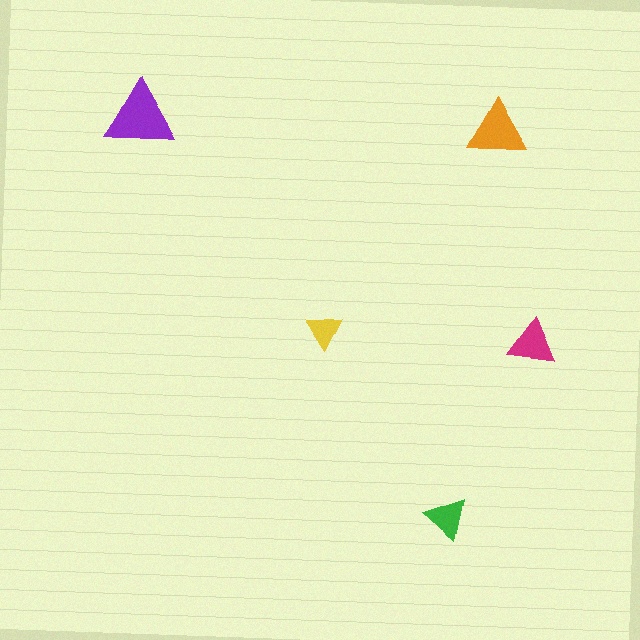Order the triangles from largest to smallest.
the purple one, the orange one, the magenta one, the green one, the yellow one.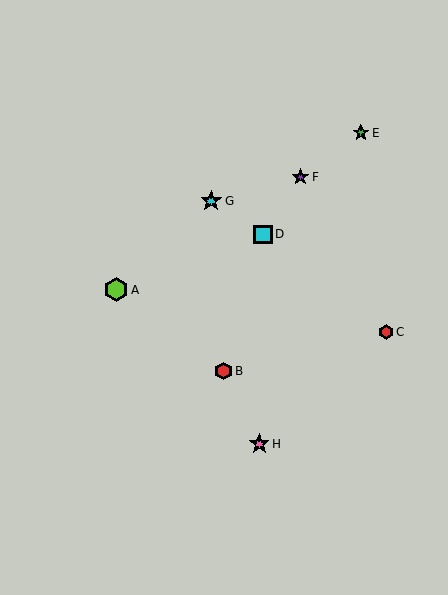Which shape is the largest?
The lime hexagon (labeled A) is the largest.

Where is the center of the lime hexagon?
The center of the lime hexagon is at (116, 290).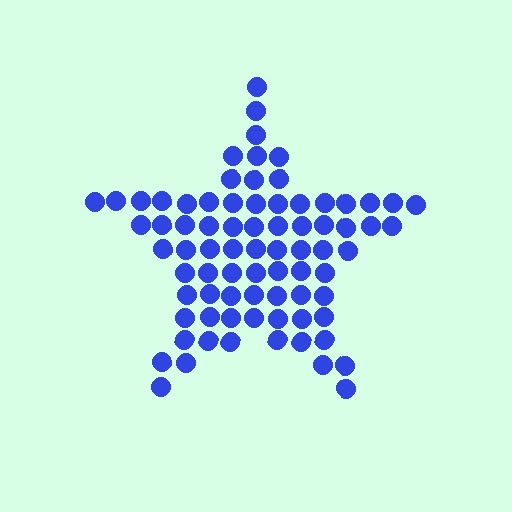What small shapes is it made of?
It is made of small circles.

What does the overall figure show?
The overall figure shows a star.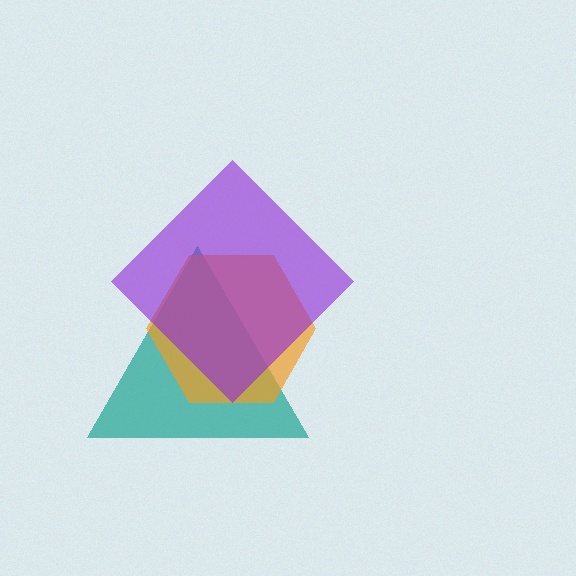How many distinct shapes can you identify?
There are 3 distinct shapes: a teal triangle, an orange hexagon, a purple diamond.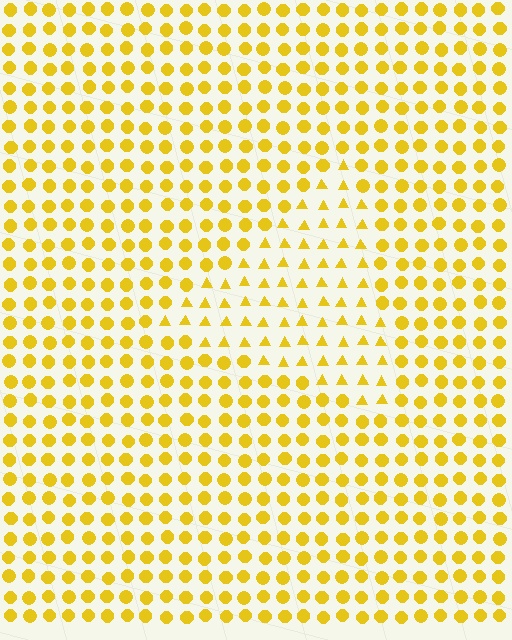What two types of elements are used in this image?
The image uses triangles inside the triangle region and circles outside it.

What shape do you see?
I see a triangle.